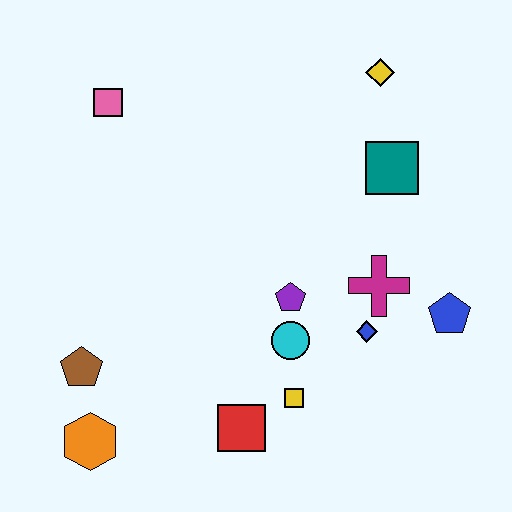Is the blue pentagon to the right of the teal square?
Yes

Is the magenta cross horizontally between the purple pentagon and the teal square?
Yes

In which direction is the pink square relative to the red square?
The pink square is above the red square.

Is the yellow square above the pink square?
No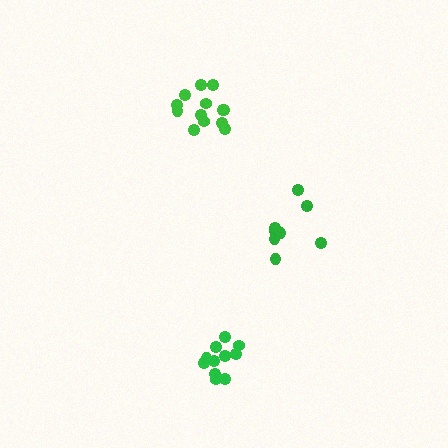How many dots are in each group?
Group 1: 8 dots, Group 2: 13 dots, Group 3: 12 dots (33 total).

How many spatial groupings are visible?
There are 3 spatial groupings.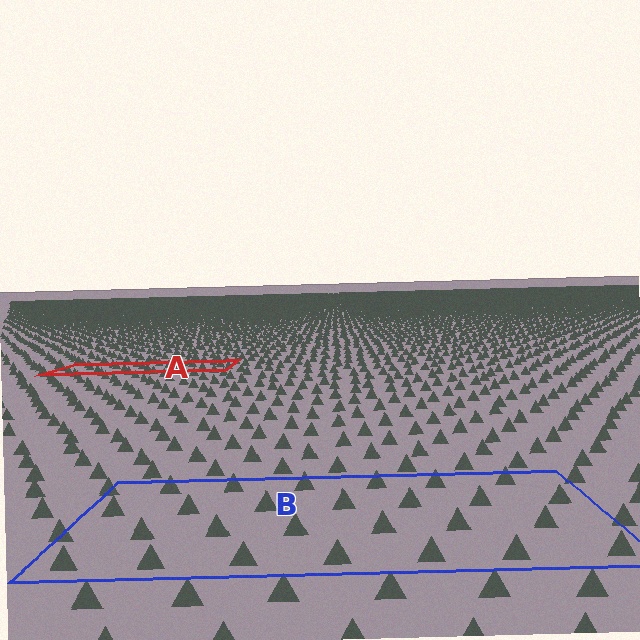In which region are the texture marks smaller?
The texture marks are smaller in region A, because it is farther away.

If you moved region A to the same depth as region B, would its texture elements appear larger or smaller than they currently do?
They would appear larger. At a closer depth, the same texture elements are projected at a bigger on-screen size.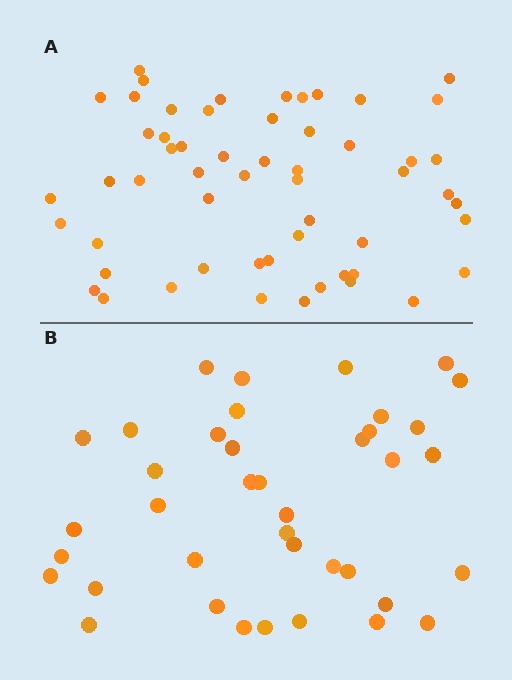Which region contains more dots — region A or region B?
Region A (the top region) has more dots.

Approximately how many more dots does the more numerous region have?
Region A has approximately 15 more dots than region B.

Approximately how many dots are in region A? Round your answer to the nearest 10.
About 60 dots. (The exact count is 56, which rounds to 60.)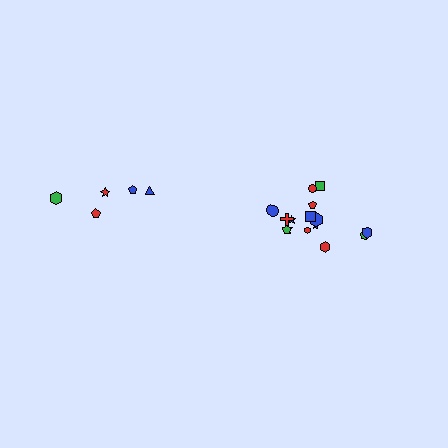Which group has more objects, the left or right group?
The right group.